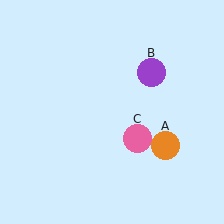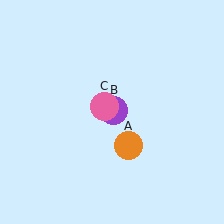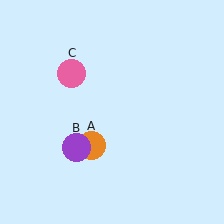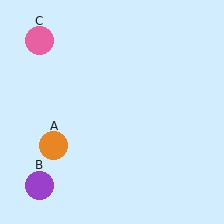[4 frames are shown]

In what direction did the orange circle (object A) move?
The orange circle (object A) moved left.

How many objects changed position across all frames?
3 objects changed position: orange circle (object A), purple circle (object B), pink circle (object C).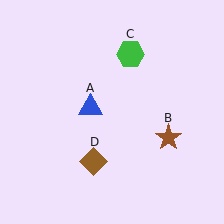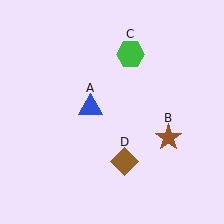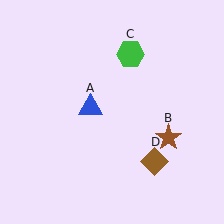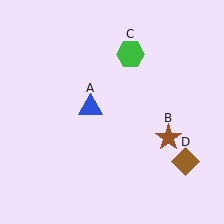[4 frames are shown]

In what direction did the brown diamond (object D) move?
The brown diamond (object D) moved right.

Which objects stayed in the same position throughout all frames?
Blue triangle (object A) and brown star (object B) and green hexagon (object C) remained stationary.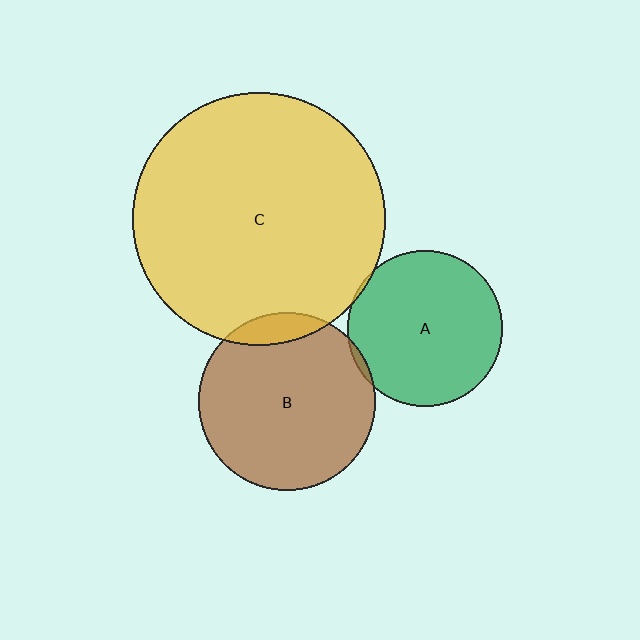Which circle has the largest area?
Circle C (yellow).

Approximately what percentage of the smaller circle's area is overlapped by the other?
Approximately 10%.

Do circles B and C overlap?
Yes.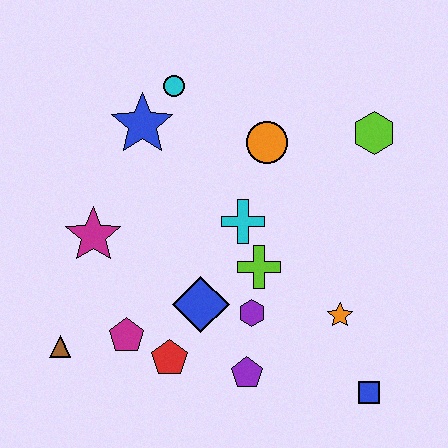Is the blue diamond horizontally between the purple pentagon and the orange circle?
No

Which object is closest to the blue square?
The orange star is closest to the blue square.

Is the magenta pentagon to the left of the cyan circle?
Yes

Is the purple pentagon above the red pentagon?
No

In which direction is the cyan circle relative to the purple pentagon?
The cyan circle is above the purple pentagon.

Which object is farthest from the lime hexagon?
The brown triangle is farthest from the lime hexagon.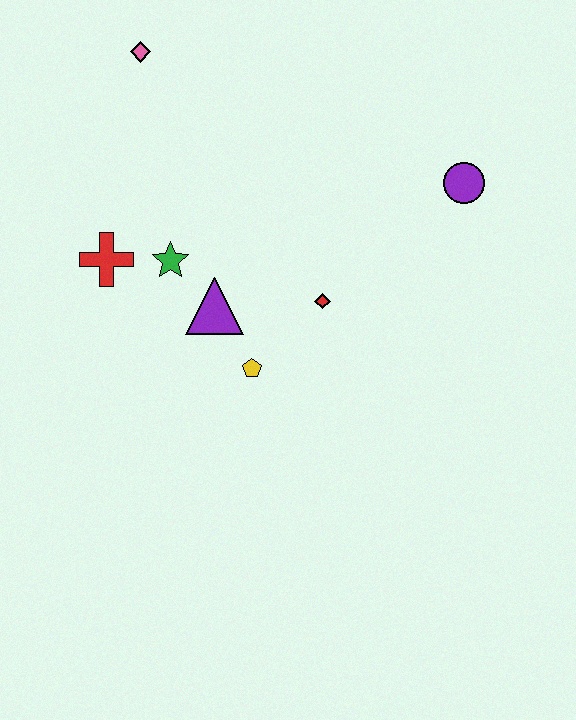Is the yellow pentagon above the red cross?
No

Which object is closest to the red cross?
The green star is closest to the red cross.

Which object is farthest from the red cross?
The purple circle is farthest from the red cross.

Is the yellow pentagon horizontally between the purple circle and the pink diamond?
Yes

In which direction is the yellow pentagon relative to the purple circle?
The yellow pentagon is to the left of the purple circle.